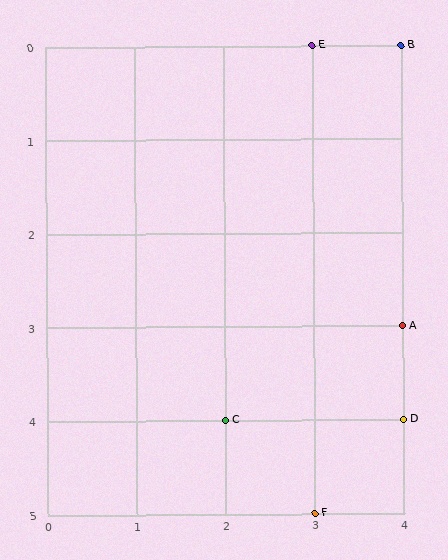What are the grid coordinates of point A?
Point A is at grid coordinates (4, 3).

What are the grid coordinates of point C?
Point C is at grid coordinates (2, 4).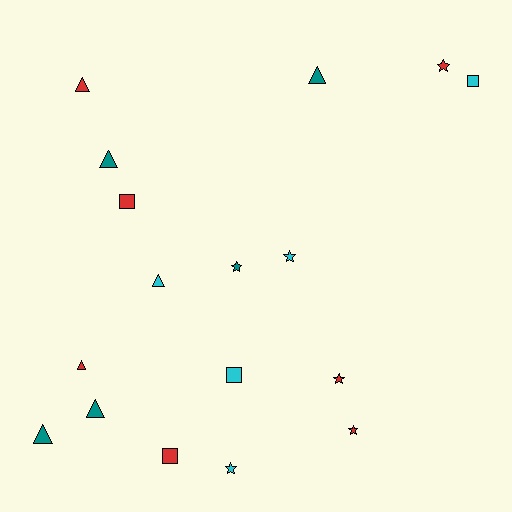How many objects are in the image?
There are 17 objects.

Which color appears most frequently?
Red, with 7 objects.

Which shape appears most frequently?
Triangle, with 7 objects.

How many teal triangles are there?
There are 4 teal triangles.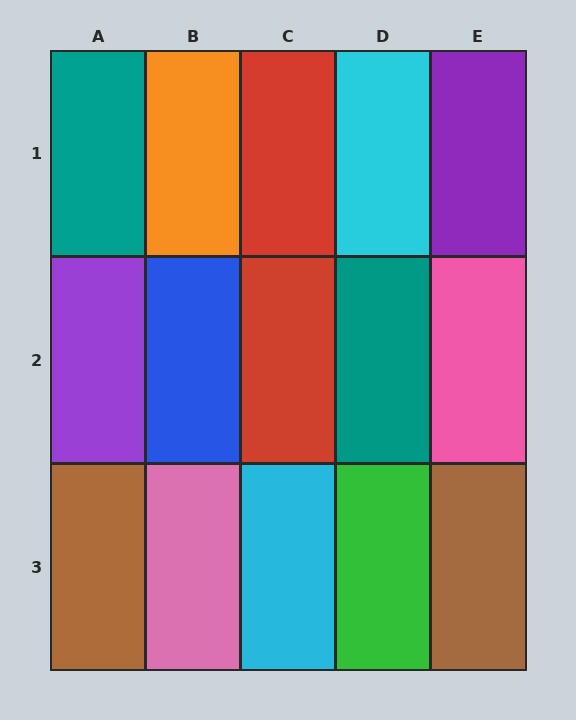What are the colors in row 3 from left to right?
Brown, pink, cyan, green, brown.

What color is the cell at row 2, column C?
Red.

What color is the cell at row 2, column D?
Teal.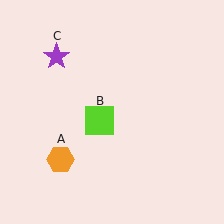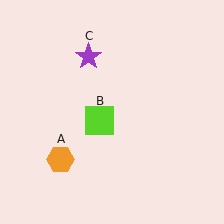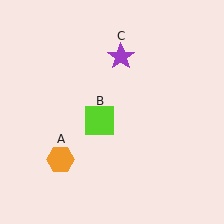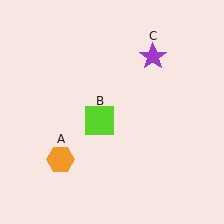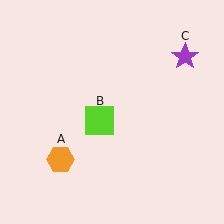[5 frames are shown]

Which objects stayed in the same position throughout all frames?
Orange hexagon (object A) and lime square (object B) remained stationary.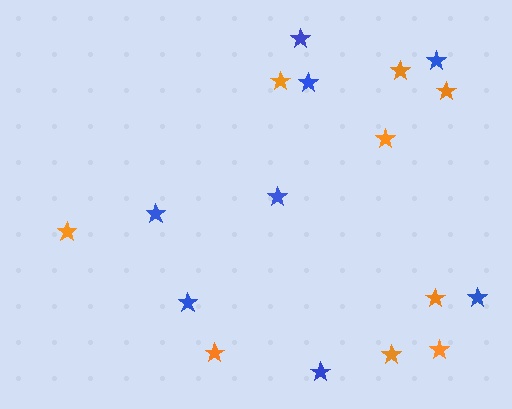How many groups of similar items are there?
There are 2 groups: one group of orange stars (9) and one group of blue stars (8).